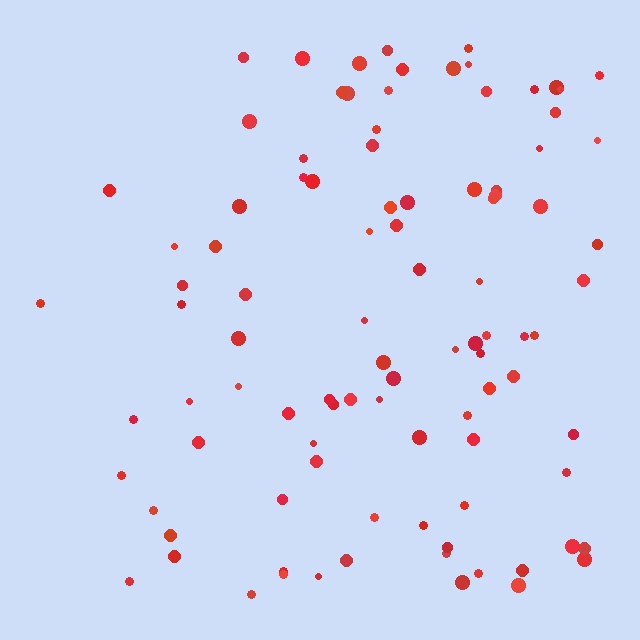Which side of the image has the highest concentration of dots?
The right.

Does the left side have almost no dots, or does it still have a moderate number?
Still a moderate number, just noticeably fewer than the right.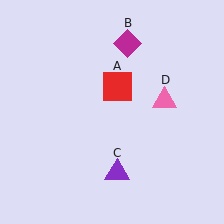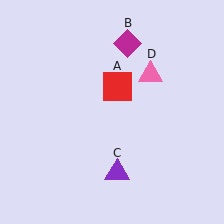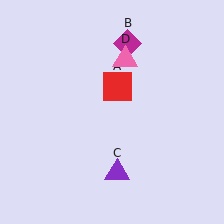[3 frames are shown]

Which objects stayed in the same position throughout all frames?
Red square (object A) and magenta diamond (object B) and purple triangle (object C) remained stationary.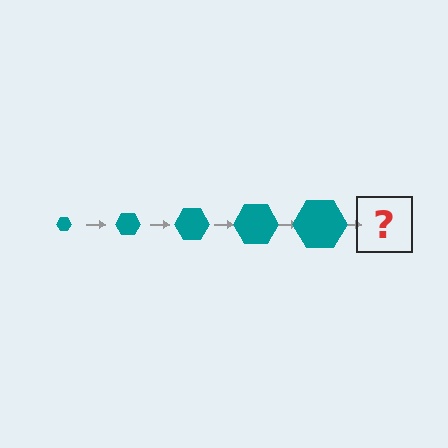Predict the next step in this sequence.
The next step is a teal hexagon, larger than the previous one.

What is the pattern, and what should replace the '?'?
The pattern is that the hexagon gets progressively larger each step. The '?' should be a teal hexagon, larger than the previous one.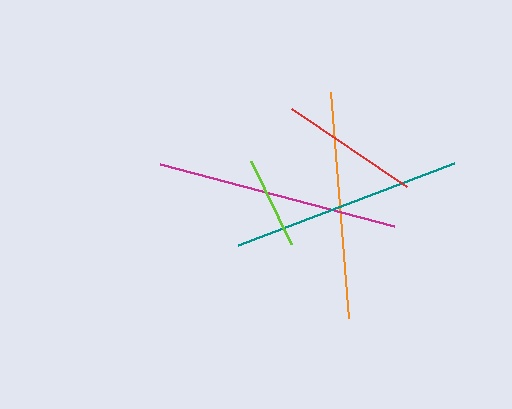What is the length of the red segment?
The red segment is approximately 139 pixels long.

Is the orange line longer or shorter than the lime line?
The orange line is longer than the lime line.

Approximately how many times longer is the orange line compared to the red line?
The orange line is approximately 1.6 times the length of the red line.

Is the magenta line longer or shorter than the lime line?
The magenta line is longer than the lime line.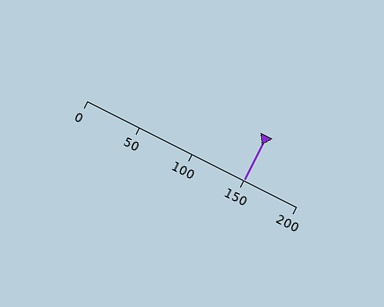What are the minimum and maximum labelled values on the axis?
The axis runs from 0 to 200.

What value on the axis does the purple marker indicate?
The marker indicates approximately 150.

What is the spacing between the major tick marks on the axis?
The major ticks are spaced 50 apart.